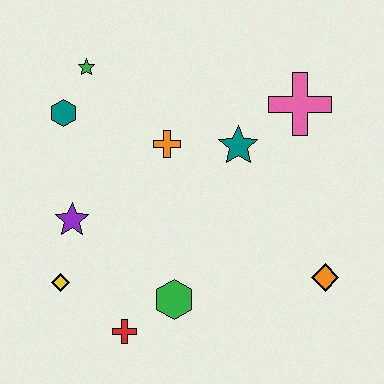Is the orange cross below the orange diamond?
No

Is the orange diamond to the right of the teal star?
Yes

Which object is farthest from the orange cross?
The orange diamond is farthest from the orange cross.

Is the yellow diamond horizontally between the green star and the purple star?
No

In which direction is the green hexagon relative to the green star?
The green hexagon is below the green star.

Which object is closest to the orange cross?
The teal star is closest to the orange cross.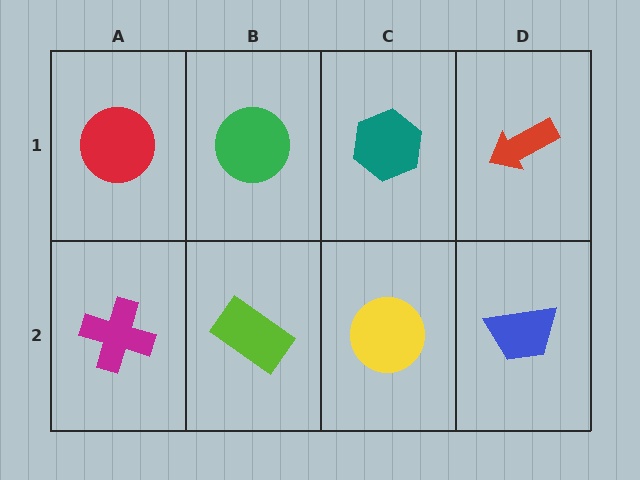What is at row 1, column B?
A green circle.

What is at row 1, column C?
A teal hexagon.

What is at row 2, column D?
A blue trapezoid.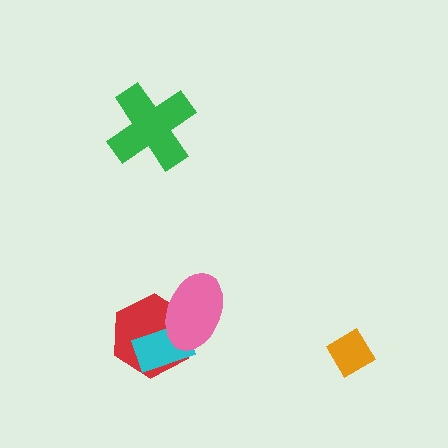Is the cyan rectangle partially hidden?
Yes, it is partially covered by another shape.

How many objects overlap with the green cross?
0 objects overlap with the green cross.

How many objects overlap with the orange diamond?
0 objects overlap with the orange diamond.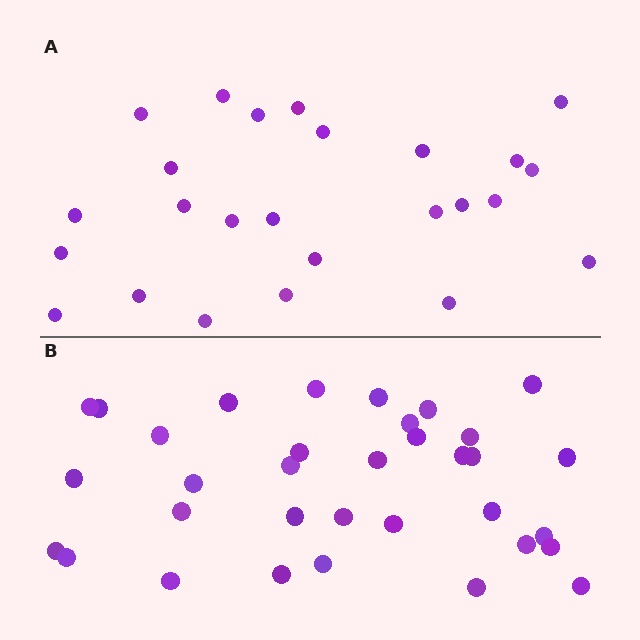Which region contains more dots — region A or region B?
Region B (the bottom region) has more dots.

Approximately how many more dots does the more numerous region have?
Region B has roughly 8 or so more dots than region A.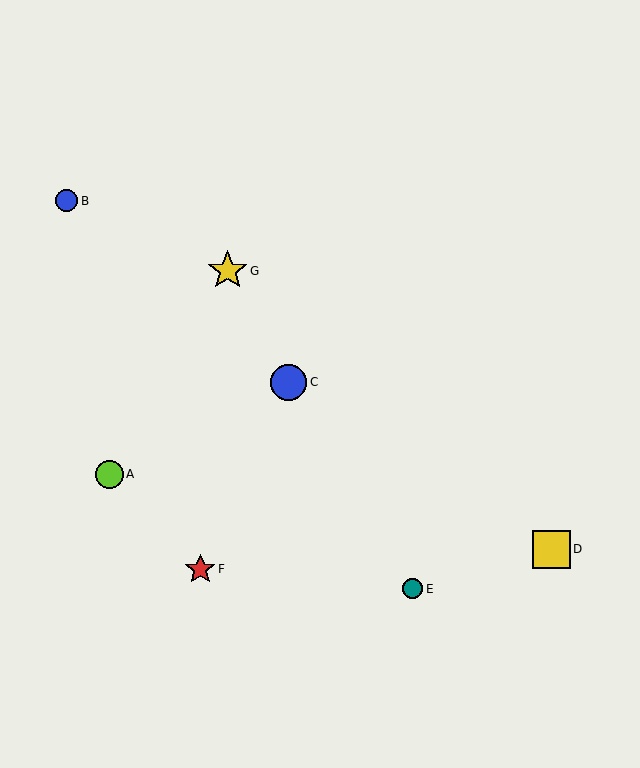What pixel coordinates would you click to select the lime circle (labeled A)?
Click at (109, 474) to select the lime circle A.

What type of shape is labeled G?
Shape G is a yellow star.